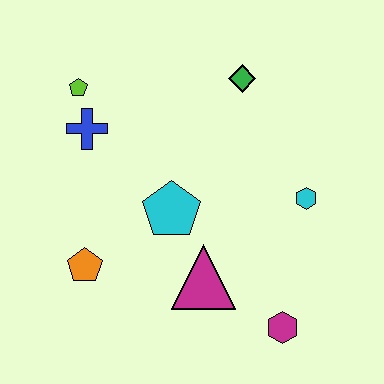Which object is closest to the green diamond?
The cyan hexagon is closest to the green diamond.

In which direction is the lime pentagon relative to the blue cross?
The lime pentagon is above the blue cross.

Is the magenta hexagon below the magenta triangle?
Yes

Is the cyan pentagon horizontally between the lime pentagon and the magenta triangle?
Yes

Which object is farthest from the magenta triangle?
The lime pentagon is farthest from the magenta triangle.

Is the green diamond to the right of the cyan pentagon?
Yes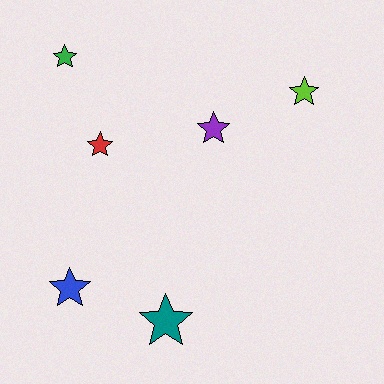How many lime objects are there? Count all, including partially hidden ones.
There is 1 lime object.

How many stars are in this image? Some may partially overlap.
There are 6 stars.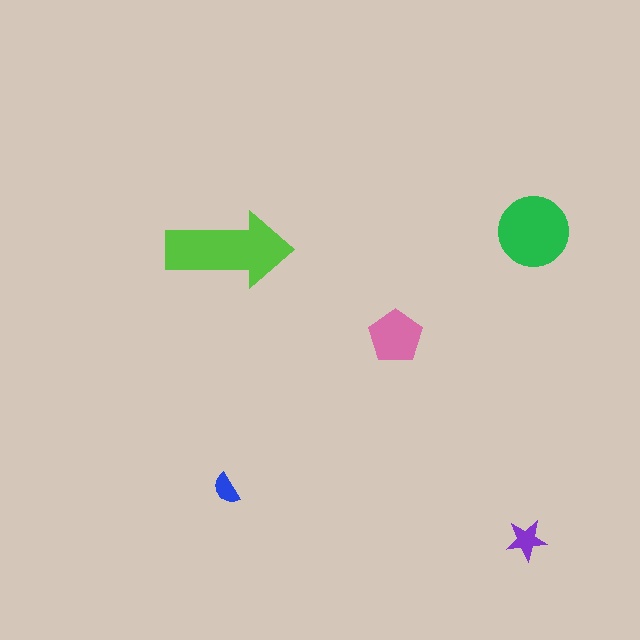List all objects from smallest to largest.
The blue semicircle, the purple star, the pink pentagon, the green circle, the lime arrow.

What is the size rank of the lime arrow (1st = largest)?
1st.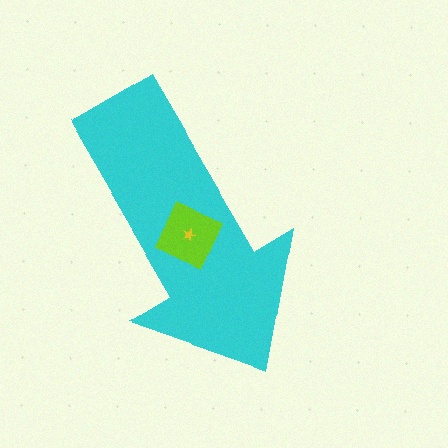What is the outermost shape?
The cyan arrow.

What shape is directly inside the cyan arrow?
The lime square.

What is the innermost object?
The yellow star.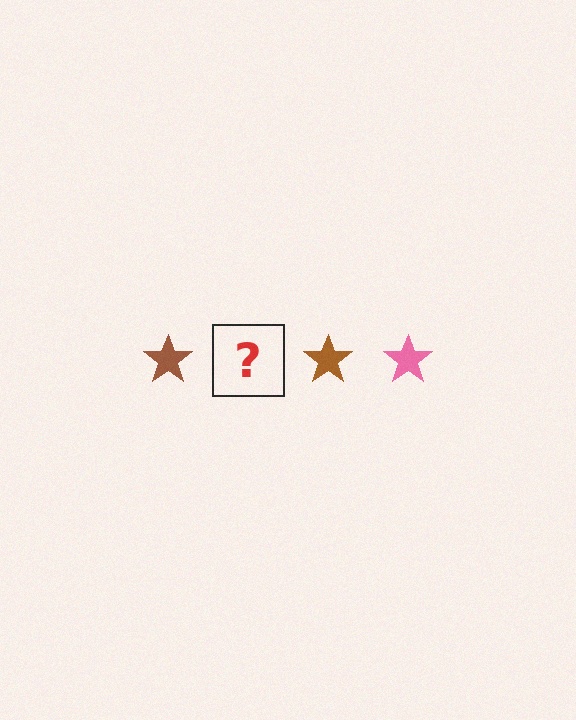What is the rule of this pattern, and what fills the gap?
The rule is that the pattern cycles through brown, pink stars. The gap should be filled with a pink star.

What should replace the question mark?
The question mark should be replaced with a pink star.